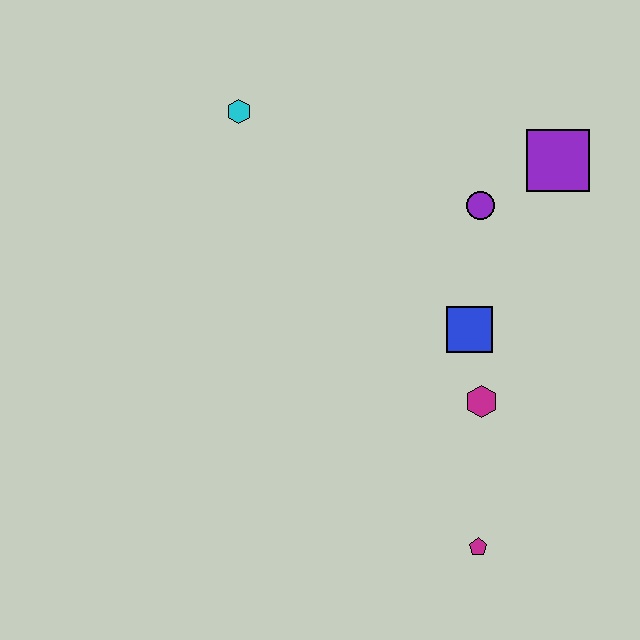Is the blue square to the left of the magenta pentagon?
Yes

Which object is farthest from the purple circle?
The magenta pentagon is farthest from the purple circle.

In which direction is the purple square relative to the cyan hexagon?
The purple square is to the right of the cyan hexagon.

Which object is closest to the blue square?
The magenta hexagon is closest to the blue square.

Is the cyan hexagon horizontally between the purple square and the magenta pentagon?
No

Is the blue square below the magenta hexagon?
No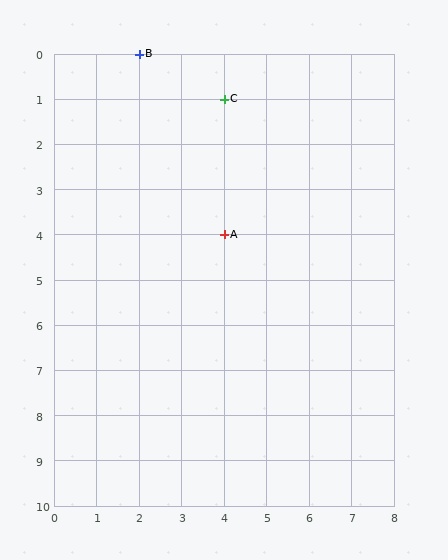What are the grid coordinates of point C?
Point C is at grid coordinates (4, 1).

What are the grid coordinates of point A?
Point A is at grid coordinates (4, 4).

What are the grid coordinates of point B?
Point B is at grid coordinates (2, 0).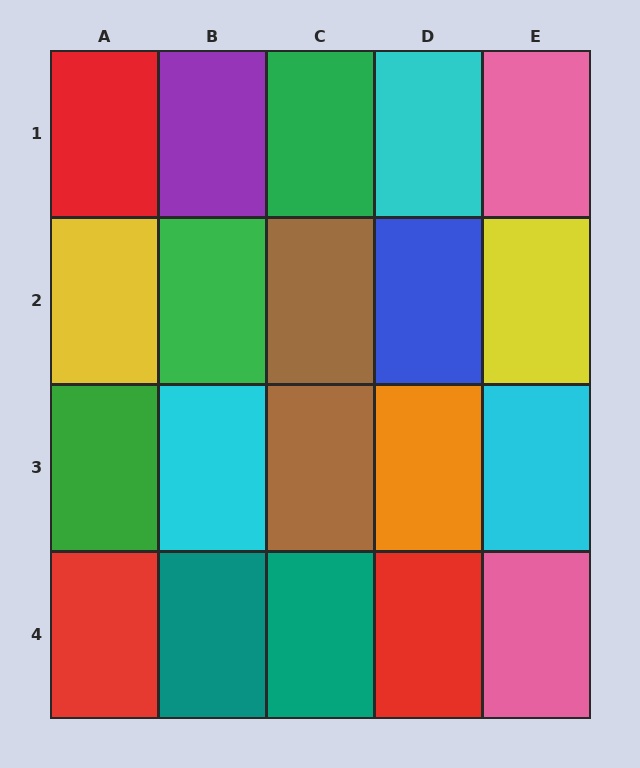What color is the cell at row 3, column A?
Green.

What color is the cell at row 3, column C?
Brown.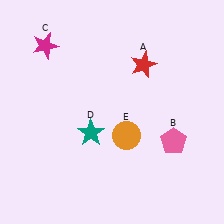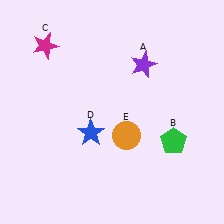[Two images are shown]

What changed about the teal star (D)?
In Image 1, D is teal. In Image 2, it changed to blue.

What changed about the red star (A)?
In Image 1, A is red. In Image 2, it changed to purple.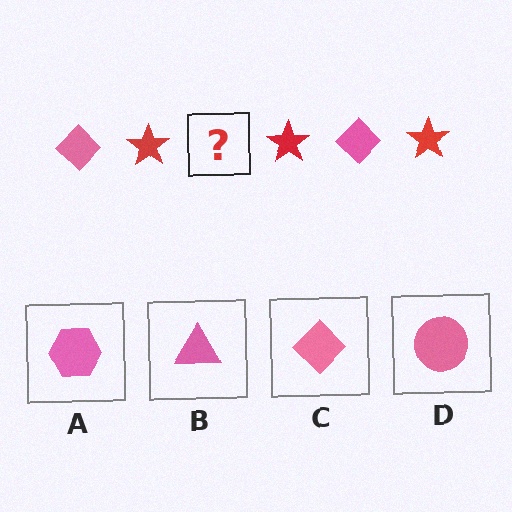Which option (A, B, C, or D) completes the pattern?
C.